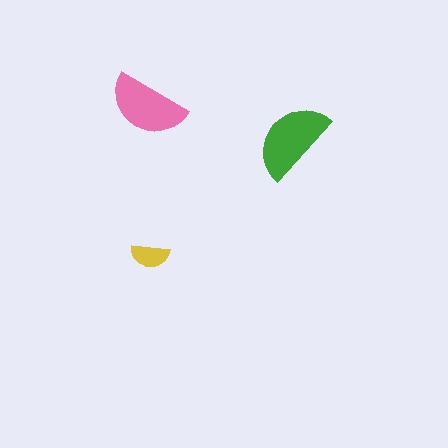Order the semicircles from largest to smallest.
the green one, the pink one, the yellow one.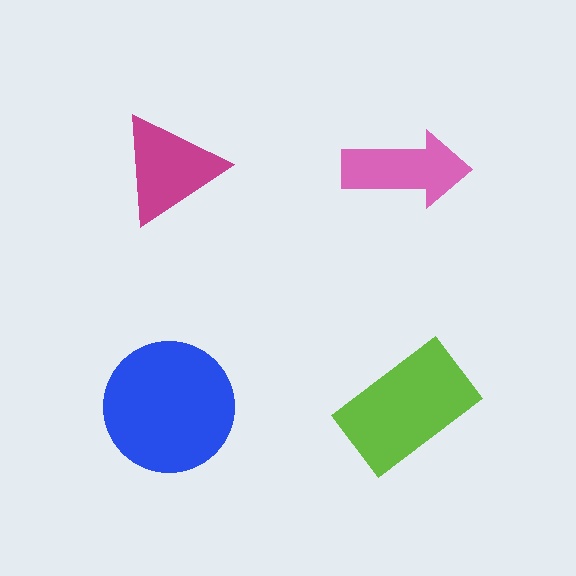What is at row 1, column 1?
A magenta triangle.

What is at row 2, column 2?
A lime rectangle.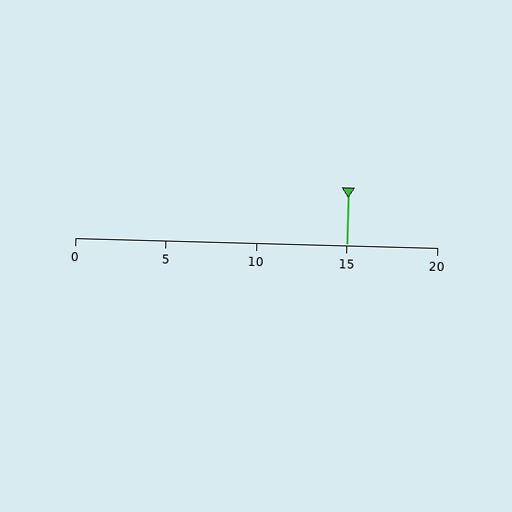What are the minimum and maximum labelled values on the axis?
The axis runs from 0 to 20.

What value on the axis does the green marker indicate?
The marker indicates approximately 15.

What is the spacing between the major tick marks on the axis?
The major ticks are spaced 5 apart.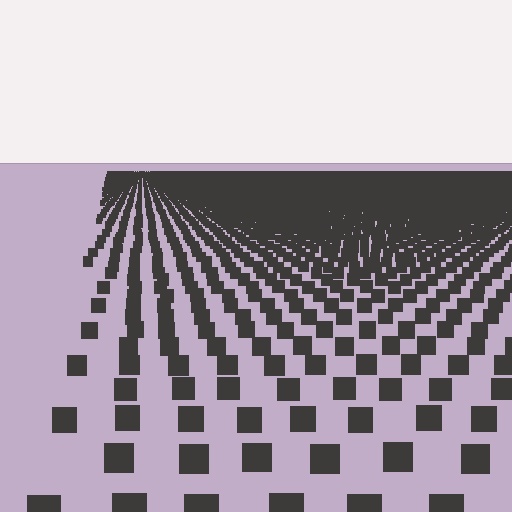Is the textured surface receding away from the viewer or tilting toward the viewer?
The surface is receding away from the viewer. Texture elements get smaller and denser toward the top.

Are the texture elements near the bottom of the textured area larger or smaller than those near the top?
Larger. Near the bottom, elements are closer to the viewer and appear at a bigger on-screen size.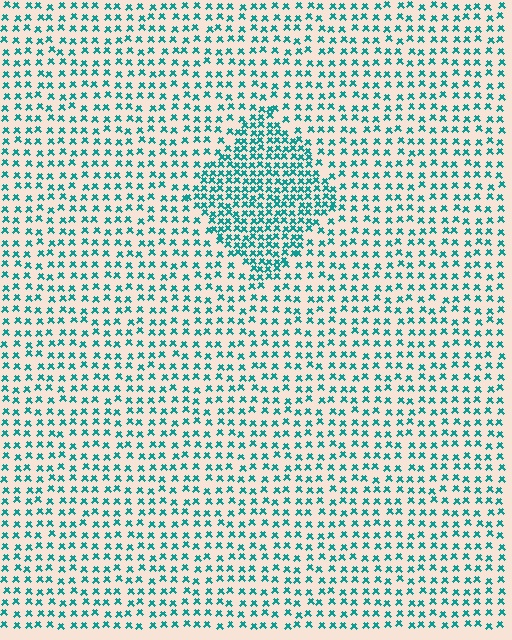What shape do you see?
I see a diamond.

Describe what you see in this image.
The image contains small teal elements arranged at two different densities. A diamond-shaped region is visible where the elements are more densely packed than the surrounding area.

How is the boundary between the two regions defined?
The boundary is defined by a change in element density (approximately 2.0x ratio). All elements are the same color, size, and shape.